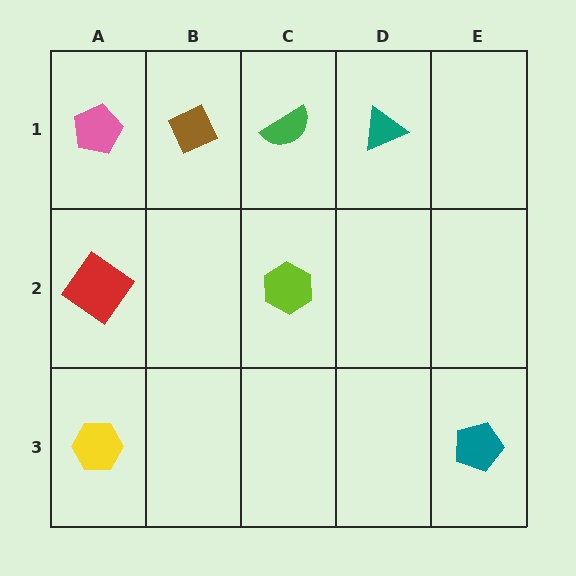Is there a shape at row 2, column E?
No, that cell is empty.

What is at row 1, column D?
A teal triangle.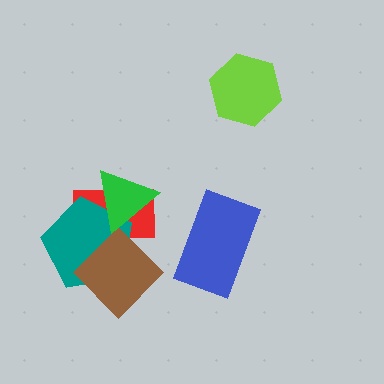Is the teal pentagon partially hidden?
Yes, it is partially covered by another shape.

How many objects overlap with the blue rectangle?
0 objects overlap with the blue rectangle.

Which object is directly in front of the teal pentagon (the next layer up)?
The brown diamond is directly in front of the teal pentagon.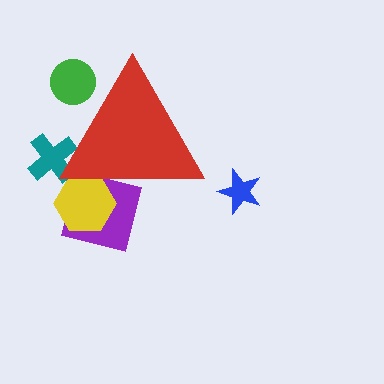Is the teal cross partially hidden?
Yes, the teal cross is partially hidden behind the red triangle.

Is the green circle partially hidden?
Yes, the green circle is partially hidden behind the red triangle.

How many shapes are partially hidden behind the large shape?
4 shapes are partially hidden.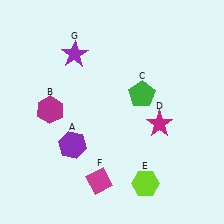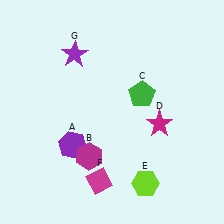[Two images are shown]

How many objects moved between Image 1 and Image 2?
1 object moved between the two images.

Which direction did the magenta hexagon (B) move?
The magenta hexagon (B) moved down.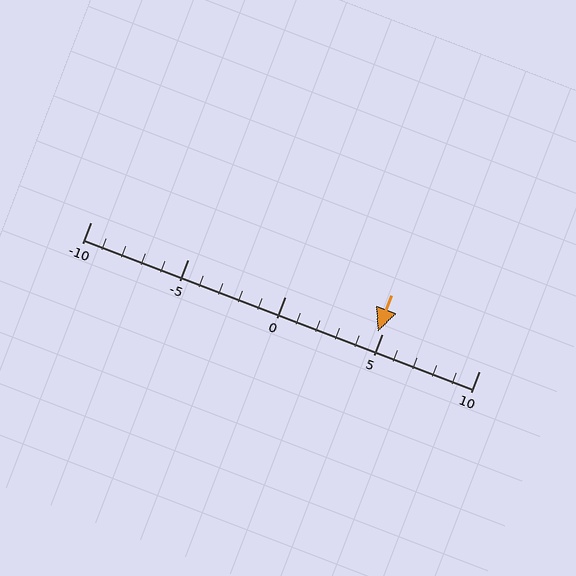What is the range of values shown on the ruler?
The ruler shows values from -10 to 10.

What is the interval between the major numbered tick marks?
The major tick marks are spaced 5 units apart.